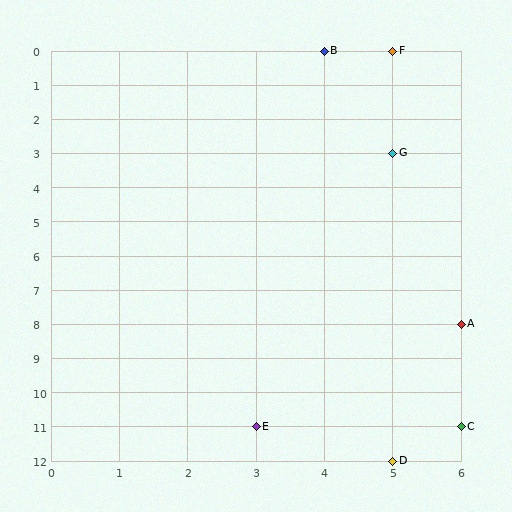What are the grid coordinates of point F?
Point F is at grid coordinates (5, 0).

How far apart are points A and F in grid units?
Points A and F are 1 column and 8 rows apart (about 8.1 grid units diagonally).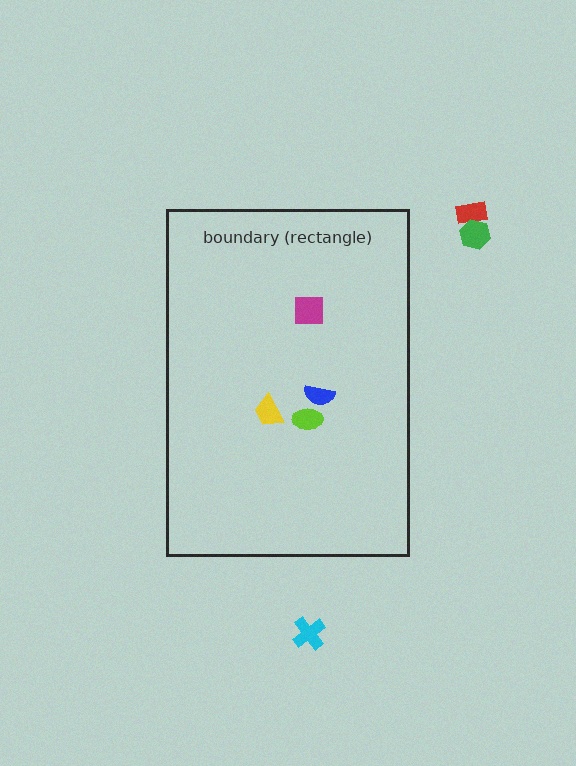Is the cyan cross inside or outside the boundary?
Outside.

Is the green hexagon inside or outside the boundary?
Outside.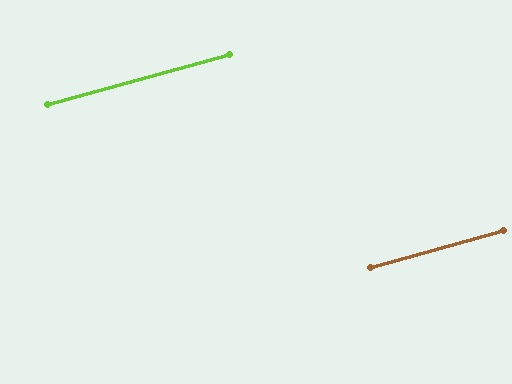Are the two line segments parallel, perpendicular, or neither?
Parallel — their directions differ by only 0.5°.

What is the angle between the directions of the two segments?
Approximately 1 degree.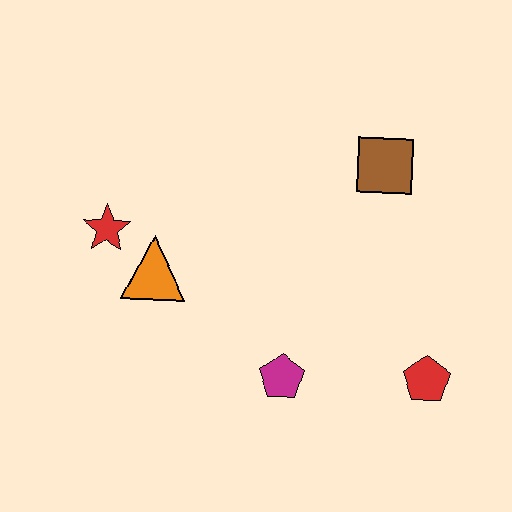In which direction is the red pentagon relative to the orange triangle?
The red pentagon is to the right of the orange triangle.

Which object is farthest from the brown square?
The red star is farthest from the brown square.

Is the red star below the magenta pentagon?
No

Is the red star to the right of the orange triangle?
No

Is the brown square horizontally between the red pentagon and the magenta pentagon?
Yes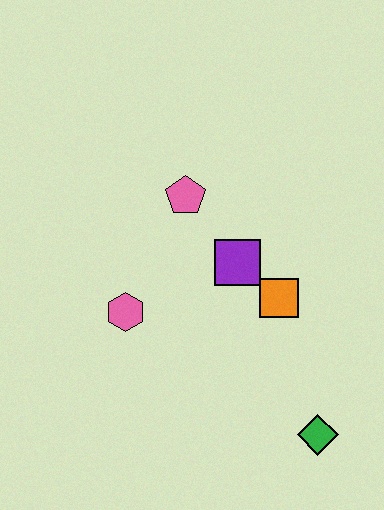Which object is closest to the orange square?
The purple square is closest to the orange square.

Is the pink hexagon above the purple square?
No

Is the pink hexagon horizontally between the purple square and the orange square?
No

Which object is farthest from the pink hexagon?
The green diamond is farthest from the pink hexagon.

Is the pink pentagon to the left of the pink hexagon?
No